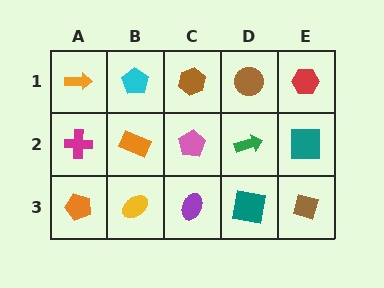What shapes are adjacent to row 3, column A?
A magenta cross (row 2, column A), a yellow ellipse (row 3, column B).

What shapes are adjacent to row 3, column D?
A green arrow (row 2, column D), a purple ellipse (row 3, column C), a brown diamond (row 3, column E).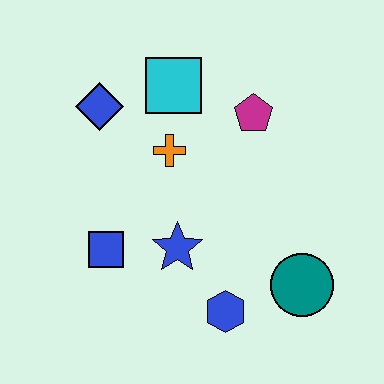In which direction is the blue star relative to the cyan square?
The blue star is below the cyan square.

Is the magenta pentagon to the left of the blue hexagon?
No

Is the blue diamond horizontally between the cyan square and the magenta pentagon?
No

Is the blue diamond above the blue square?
Yes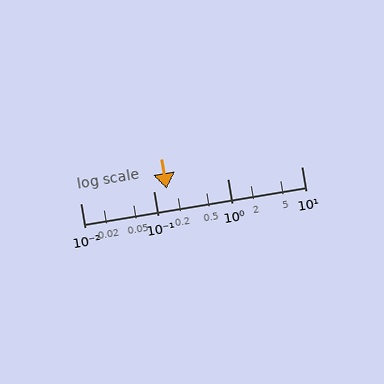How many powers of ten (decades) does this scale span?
The scale spans 3 decades, from 0.01 to 10.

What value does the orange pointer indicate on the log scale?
The pointer indicates approximately 0.15.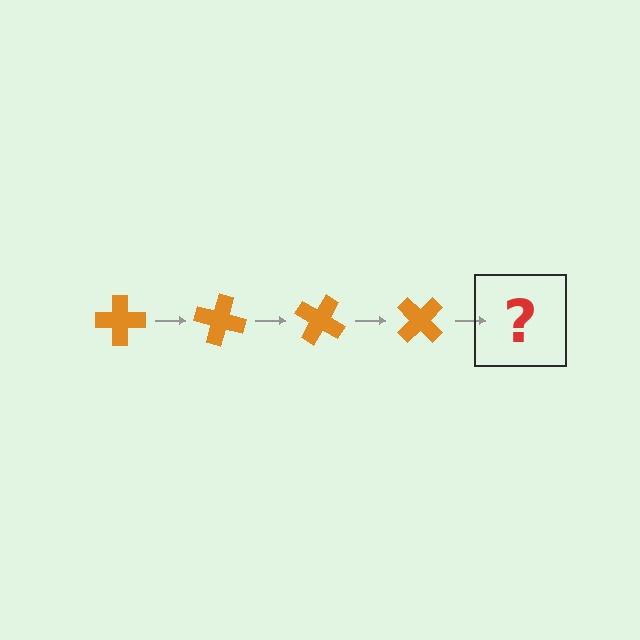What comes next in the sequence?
The next element should be an orange cross rotated 60 degrees.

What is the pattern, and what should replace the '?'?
The pattern is that the cross rotates 15 degrees each step. The '?' should be an orange cross rotated 60 degrees.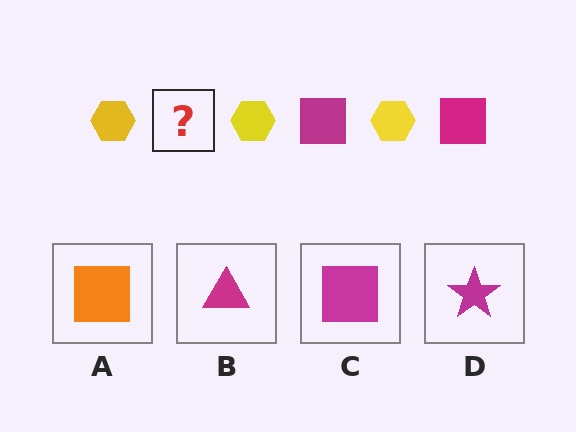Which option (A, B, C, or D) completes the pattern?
C.